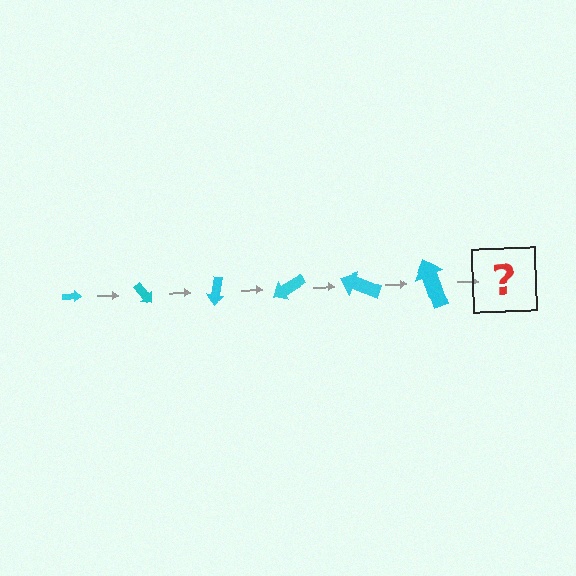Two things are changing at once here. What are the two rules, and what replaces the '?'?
The two rules are that the arrow grows larger each step and it rotates 50 degrees each step. The '?' should be an arrow, larger than the previous one and rotated 300 degrees from the start.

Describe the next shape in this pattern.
It should be an arrow, larger than the previous one and rotated 300 degrees from the start.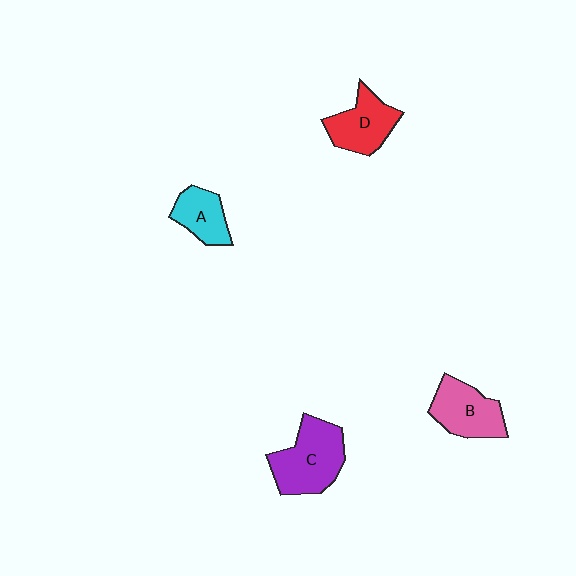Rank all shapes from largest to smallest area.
From largest to smallest: C (purple), B (pink), D (red), A (cyan).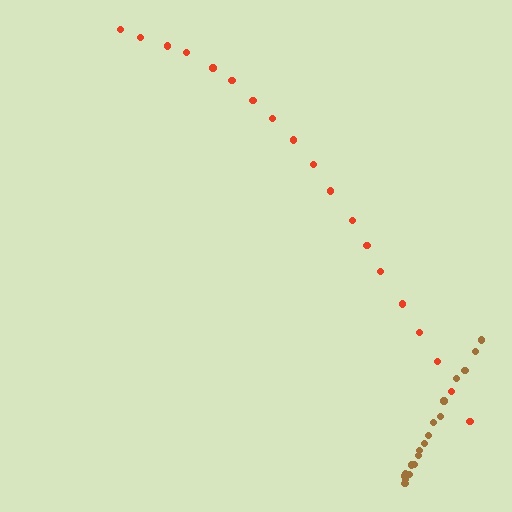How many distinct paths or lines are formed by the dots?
There are 2 distinct paths.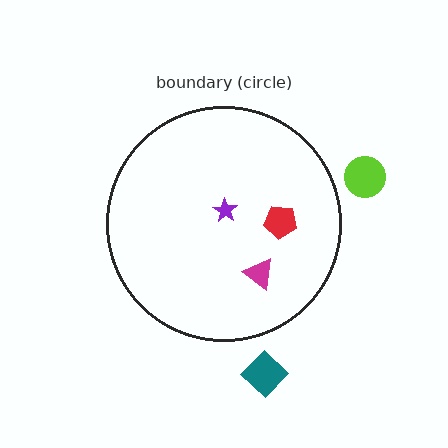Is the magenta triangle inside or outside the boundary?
Inside.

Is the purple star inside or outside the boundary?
Inside.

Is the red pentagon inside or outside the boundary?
Inside.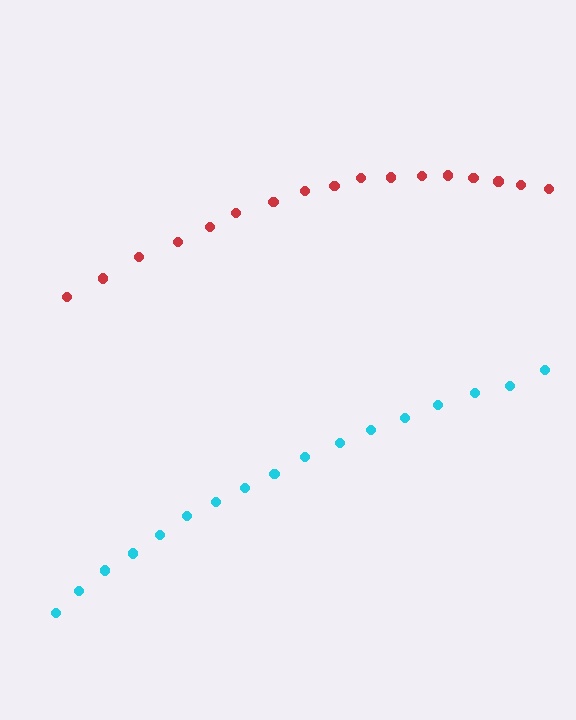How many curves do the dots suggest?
There are 2 distinct paths.